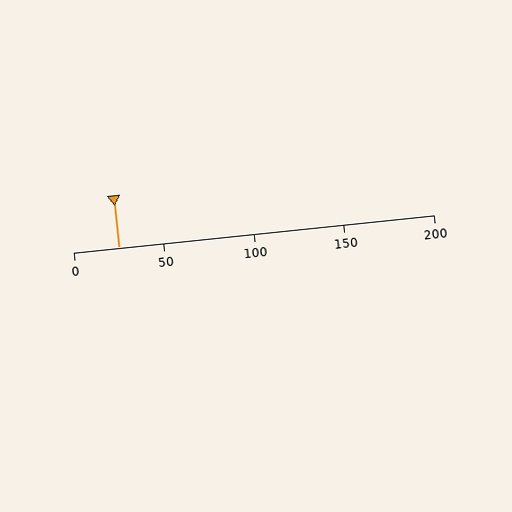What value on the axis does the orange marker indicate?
The marker indicates approximately 25.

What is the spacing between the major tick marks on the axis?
The major ticks are spaced 50 apart.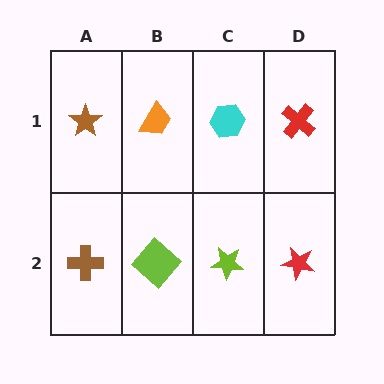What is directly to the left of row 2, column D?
A lime star.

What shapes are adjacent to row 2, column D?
A red cross (row 1, column D), a lime star (row 2, column C).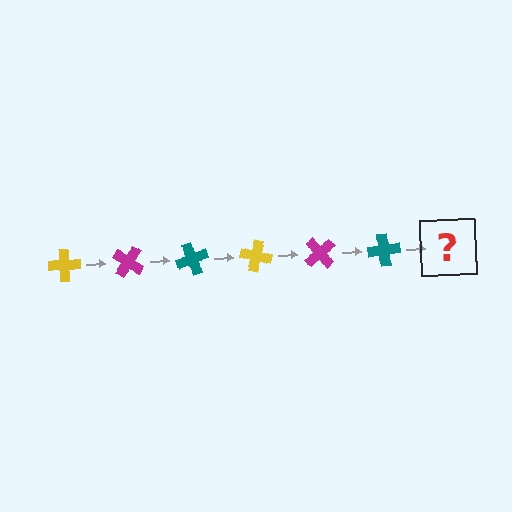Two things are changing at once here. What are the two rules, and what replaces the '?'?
The two rules are that it rotates 35 degrees each step and the color cycles through yellow, magenta, and teal. The '?' should be a yellow cross, rotated 210 degrees from the start.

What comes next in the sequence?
The next element should be a yellow cross, rotated 210 degrees from the start.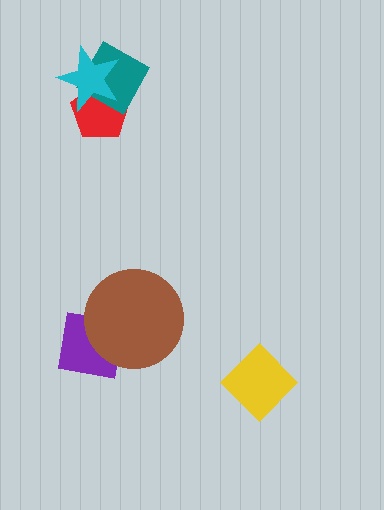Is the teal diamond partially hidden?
Yes, it is partially covered by another shape.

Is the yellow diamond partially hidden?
No, no other shape covers it.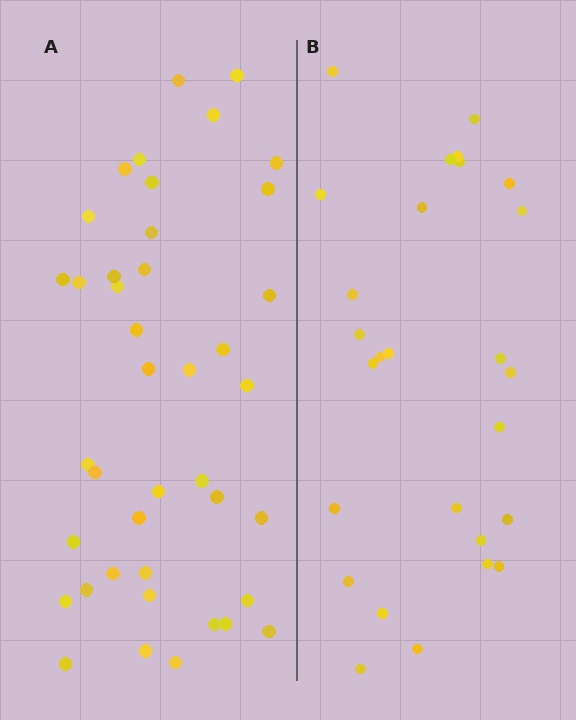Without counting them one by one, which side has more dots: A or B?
Region A (the left region) has more dots.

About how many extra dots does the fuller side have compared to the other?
Region A has approximately 15 more dots than region B.